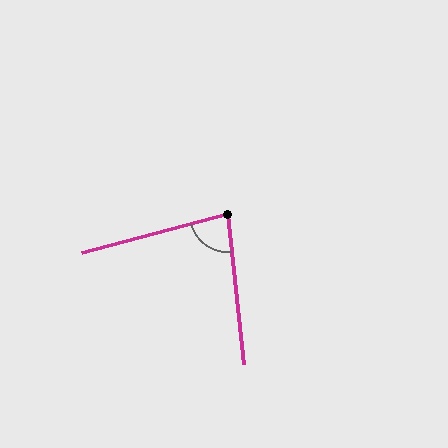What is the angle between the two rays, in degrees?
Approximately 81 degrees.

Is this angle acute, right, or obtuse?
It is acute.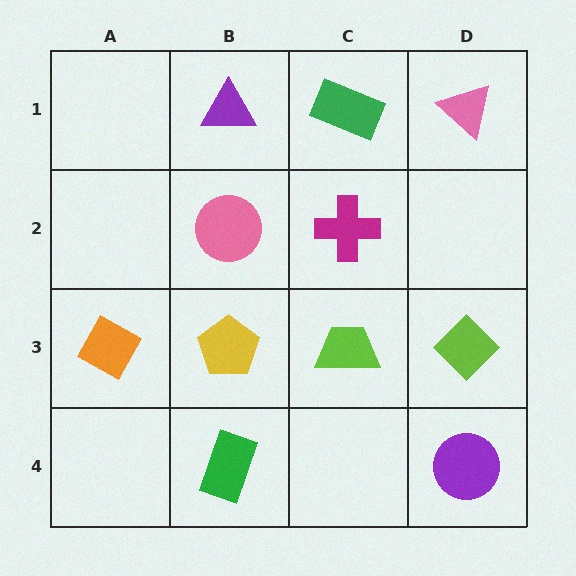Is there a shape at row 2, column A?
No, that cell is empty.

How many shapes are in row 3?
4 shapes.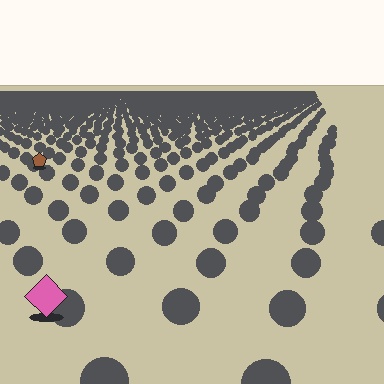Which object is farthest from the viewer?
The brown pentagon is farthest from the viewer. It appears smaller and the ground texture around it is denser.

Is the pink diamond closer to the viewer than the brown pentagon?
Yes. The pink diamond is closer — you can tell from the texture gradient: the ground texture is coarser near it.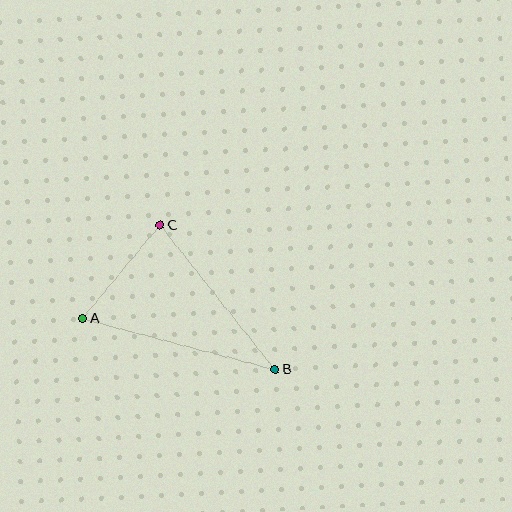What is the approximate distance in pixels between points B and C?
The distance between B and C is approximately 185 pixels.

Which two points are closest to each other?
Points A and C are closest to each other.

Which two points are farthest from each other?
Points A and B are farthest from each other.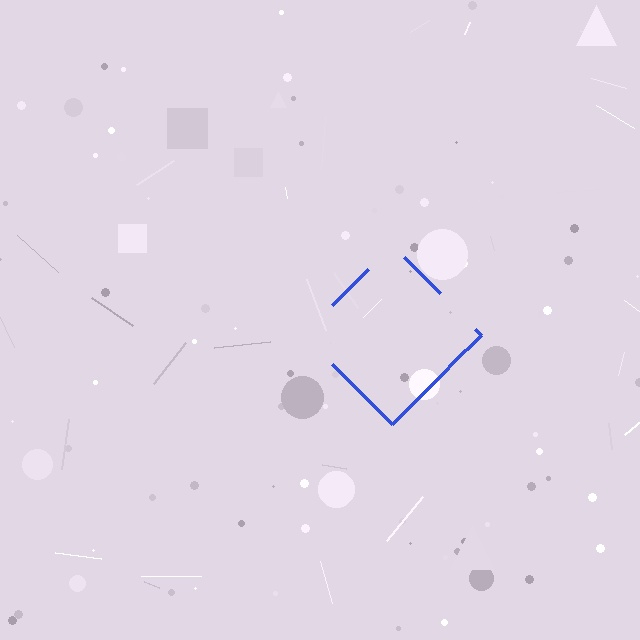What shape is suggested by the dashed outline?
The dashed outline suggests a diamond.